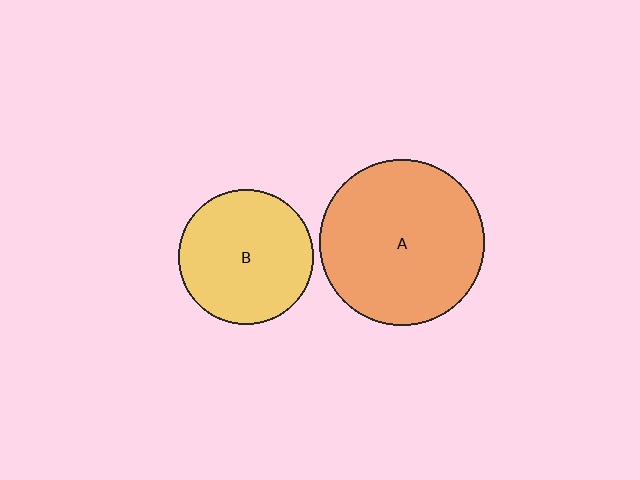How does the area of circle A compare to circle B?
Approximately 1.5 times.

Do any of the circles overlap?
No, none of the circles overlap.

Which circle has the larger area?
Circle A (orange).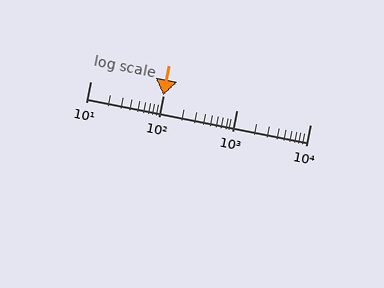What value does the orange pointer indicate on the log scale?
The pointer indicates approximately 99.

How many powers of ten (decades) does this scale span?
The scale spans 3 decades, from 10 to 10000.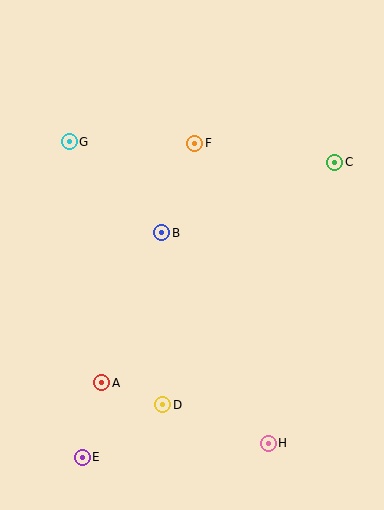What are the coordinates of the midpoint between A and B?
The midpoint between A and B is at (132, 308).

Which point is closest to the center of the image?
Point B at (162, 233) is closest to the center.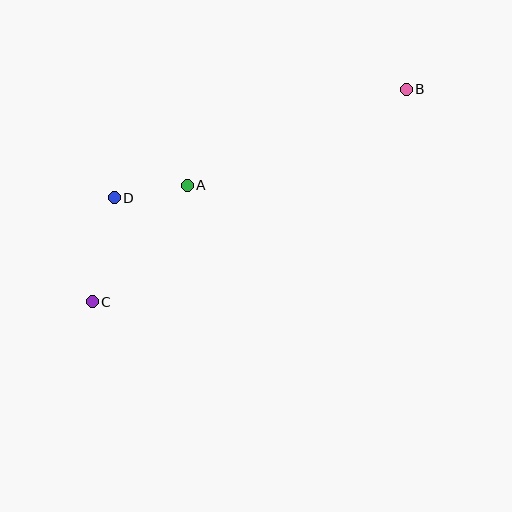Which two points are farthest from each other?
Points B and C are farthest from each other.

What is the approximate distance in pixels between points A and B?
The distance between A and B is approximately 239 pixels.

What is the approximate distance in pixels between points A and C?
The distance between A and C is approximately 150 pixels.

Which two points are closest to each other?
Points A and D are closest to each other.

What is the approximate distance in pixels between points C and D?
The distance between C and D is approximately 106 pixels.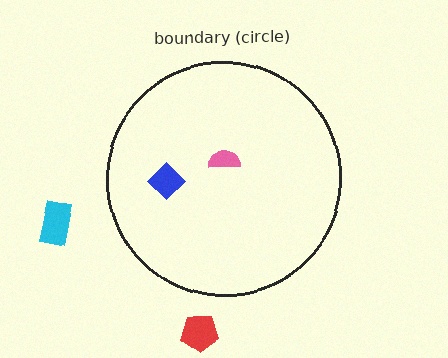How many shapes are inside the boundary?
2 inside, 2 outside.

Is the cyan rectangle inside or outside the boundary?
Outside.